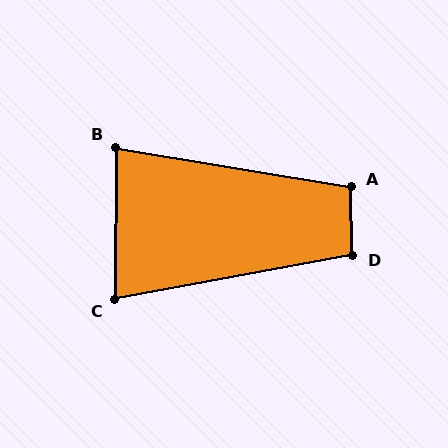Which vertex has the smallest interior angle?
C, at approximately 79 degrees.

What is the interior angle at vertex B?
Approximately 81 degrees (acute).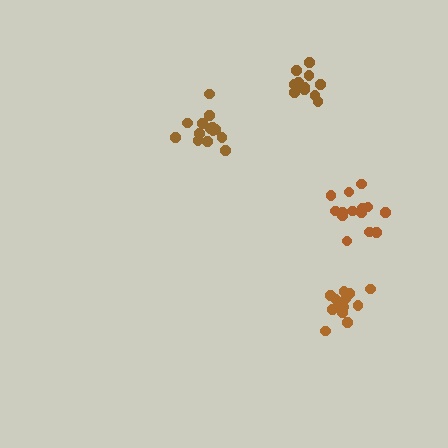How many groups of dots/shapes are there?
There are 4 groups.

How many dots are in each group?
Group 1: 16 dots, Group 2: 16 dots, Group 3: 14 dots, Group 4: 13 dots (59 total).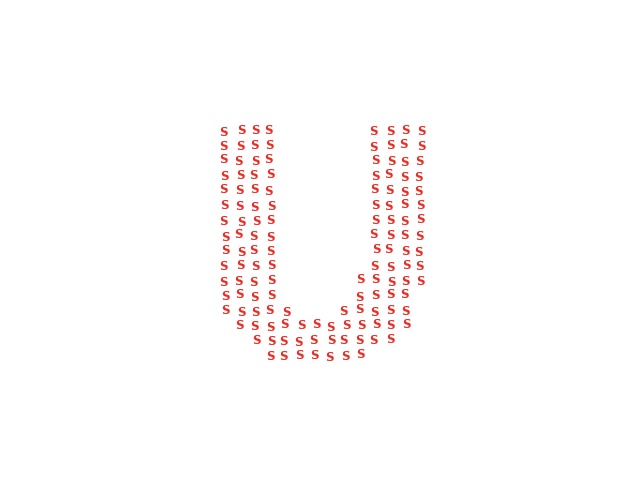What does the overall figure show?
The overall figure shows the letter U.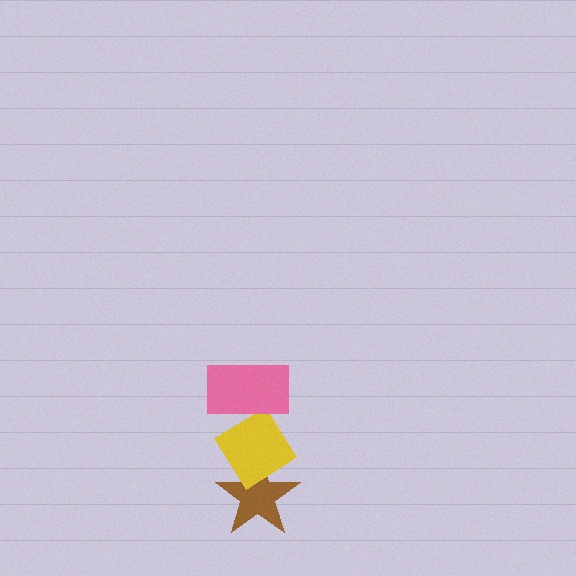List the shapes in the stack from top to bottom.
From top to bottom: the pink rectangle, the yellow diamond, the brown star.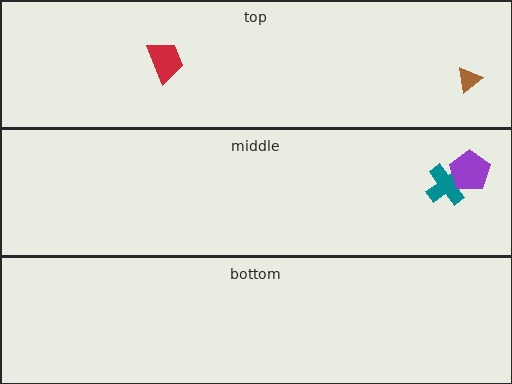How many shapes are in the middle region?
2.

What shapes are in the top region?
The brown triangle, the red trapezoid.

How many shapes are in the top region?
2.